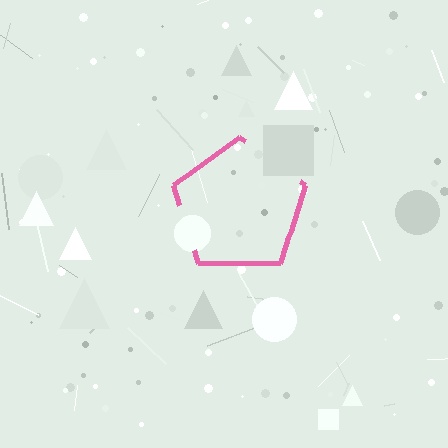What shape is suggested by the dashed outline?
The dashed outline suggests a pentagon.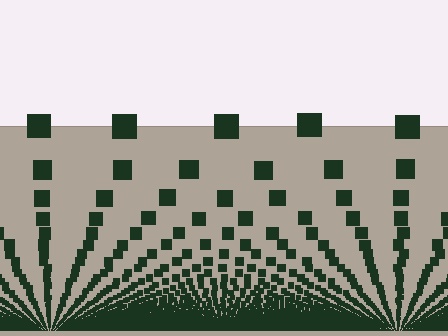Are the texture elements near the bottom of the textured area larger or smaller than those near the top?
Smaller. The gradient is inverted — elements near the bottom are smaller and denser.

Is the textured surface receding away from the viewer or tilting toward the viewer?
The surface appears to tilt toward the viewer. Texture elements get larger and sparser toward the top.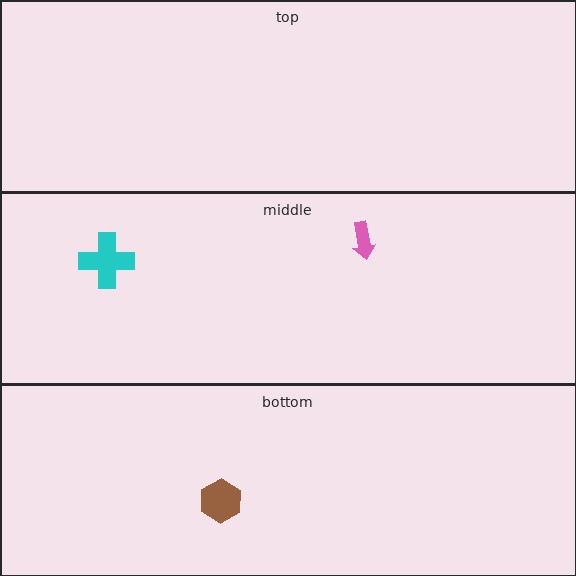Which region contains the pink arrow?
The middle region.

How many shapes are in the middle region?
2.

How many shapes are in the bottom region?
1.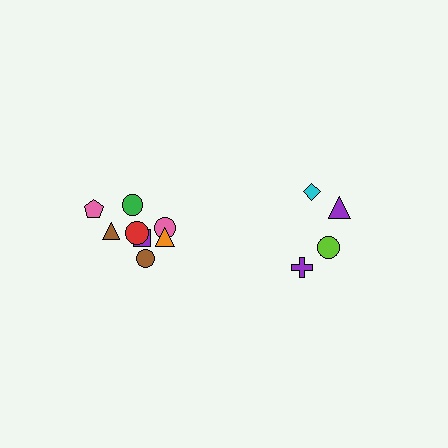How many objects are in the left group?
There are 8 objects.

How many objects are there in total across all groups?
There are 12 objects.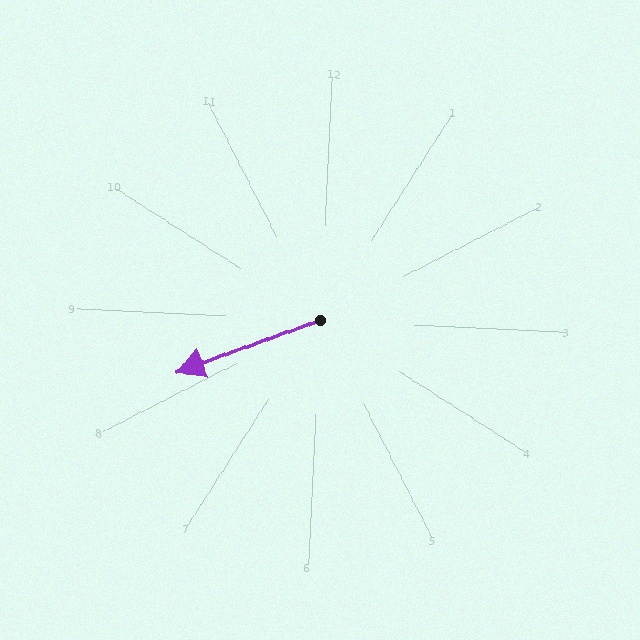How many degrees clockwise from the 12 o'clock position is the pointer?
Approximately 247 degrees.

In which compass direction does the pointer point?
Southwest.